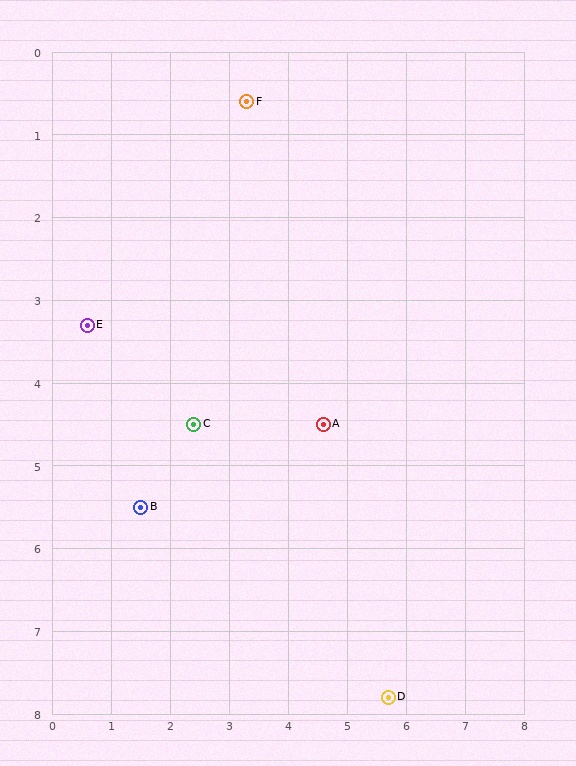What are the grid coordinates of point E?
Point E is at approximately (0.6, 3.3).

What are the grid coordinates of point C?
Point C is at approximately (2.4, 4.5).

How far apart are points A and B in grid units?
Points A and B are about 3.3 grid units apart.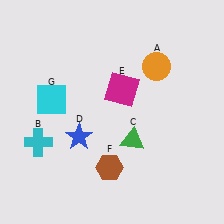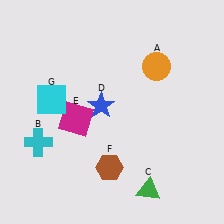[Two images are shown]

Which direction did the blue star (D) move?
The blue star (D) moved up.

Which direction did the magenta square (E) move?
The magenta square (E) moved left.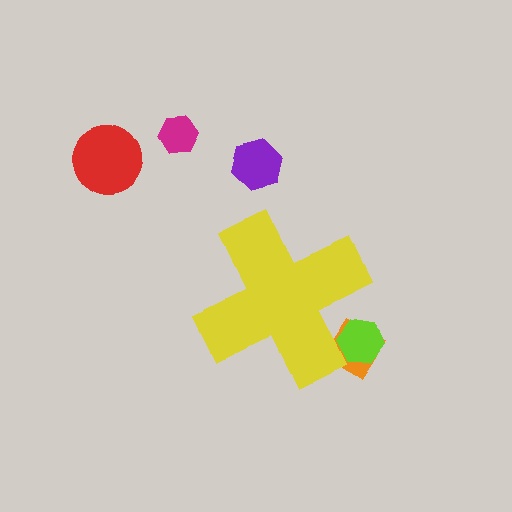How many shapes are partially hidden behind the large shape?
2 shapes are partially hidden.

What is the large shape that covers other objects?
A yellow cross.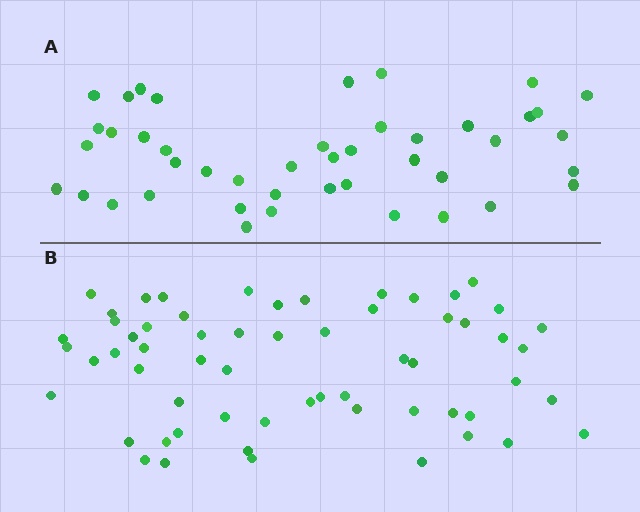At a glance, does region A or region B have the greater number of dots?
Region B (the bottom region) has more dots.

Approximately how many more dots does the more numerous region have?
Region B has approximately 15 more dots than region A.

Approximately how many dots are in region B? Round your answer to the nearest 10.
About 60 dots.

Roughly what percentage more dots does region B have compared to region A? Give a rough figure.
About 35% more.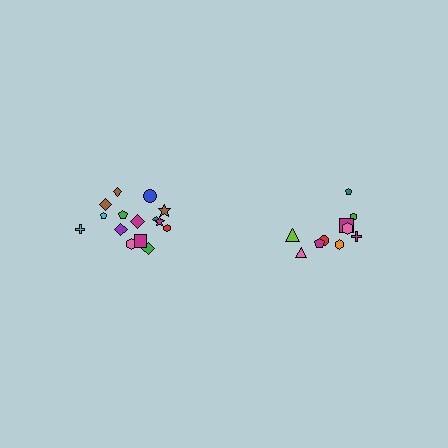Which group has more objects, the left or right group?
The left group.